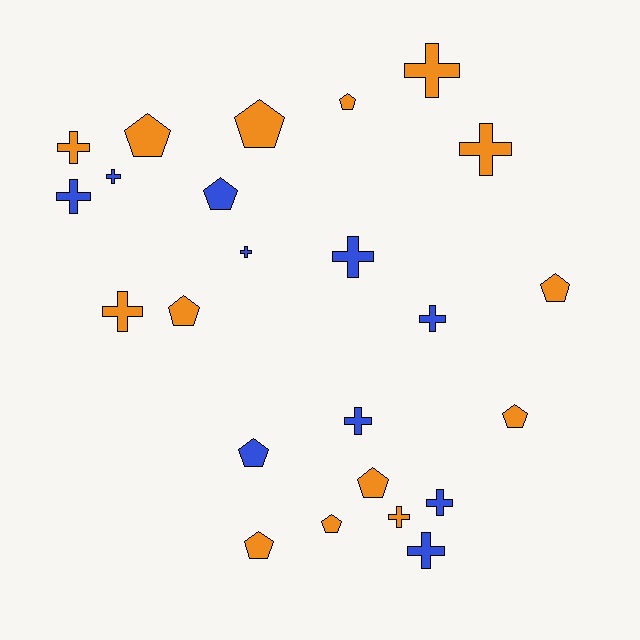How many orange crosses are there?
There are 5 orange crosses.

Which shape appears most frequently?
Cross, with 13 objects.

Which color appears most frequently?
Orange, with 14 objects.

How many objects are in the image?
There are 24 objects.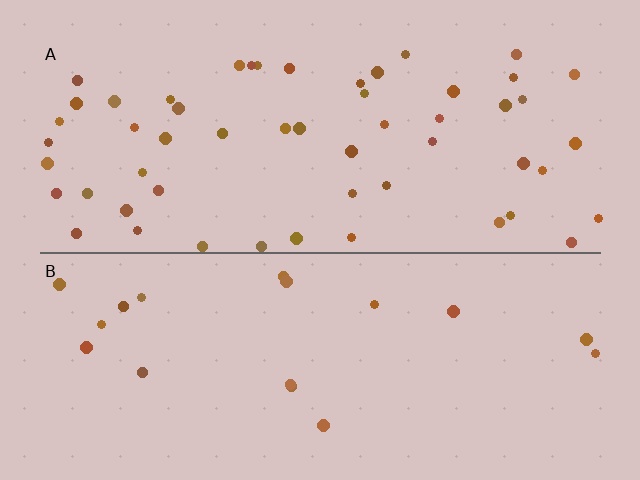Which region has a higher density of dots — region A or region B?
A (the top).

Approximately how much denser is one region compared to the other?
Approximately 3.0× — region A over region B.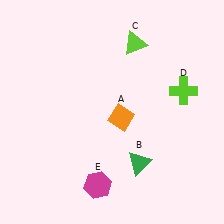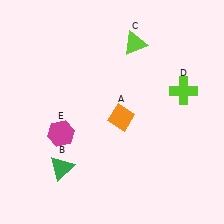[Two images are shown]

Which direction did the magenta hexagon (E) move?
The magenta hexagon (E) moved up.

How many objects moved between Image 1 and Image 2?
2 objects moved between the two images.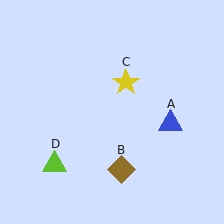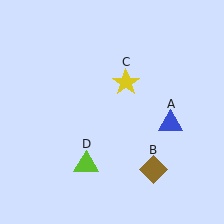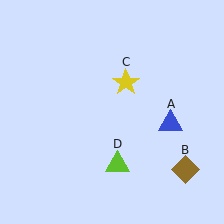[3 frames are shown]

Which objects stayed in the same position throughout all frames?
Blue triangle (object A) and yellow star (object C) remained stationary.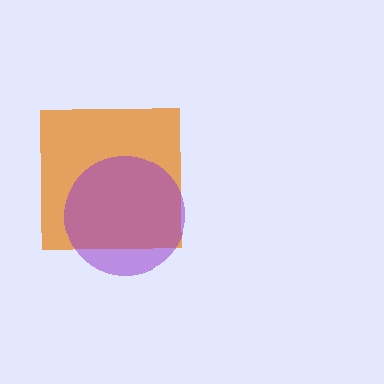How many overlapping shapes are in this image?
There are 2 overlapping shapes in the image.